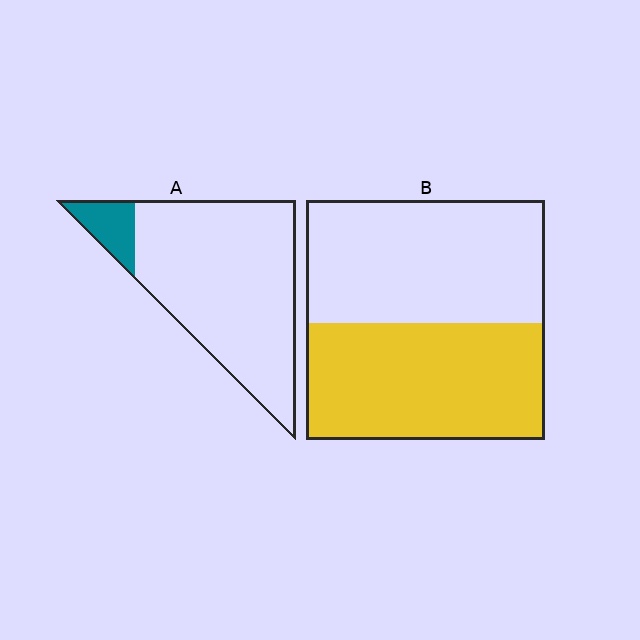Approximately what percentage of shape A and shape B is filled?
A is approximately 10% and B is approximately 50%.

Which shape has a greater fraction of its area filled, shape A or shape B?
Shape B.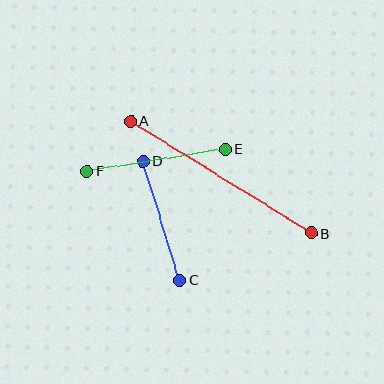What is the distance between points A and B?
The distance is approximately 213 pixels.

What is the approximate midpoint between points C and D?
The midpoint is at approximately (161, 221) pixels.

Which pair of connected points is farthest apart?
Points A and B are farthest apart.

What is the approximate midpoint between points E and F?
The midpoint is at approximately (156, 160) pixels.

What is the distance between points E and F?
The distance is approximately 140 pixels.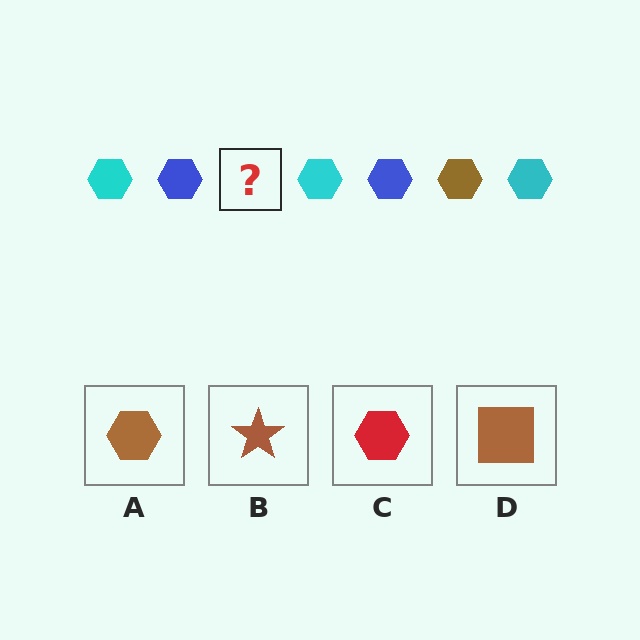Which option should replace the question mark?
Option A.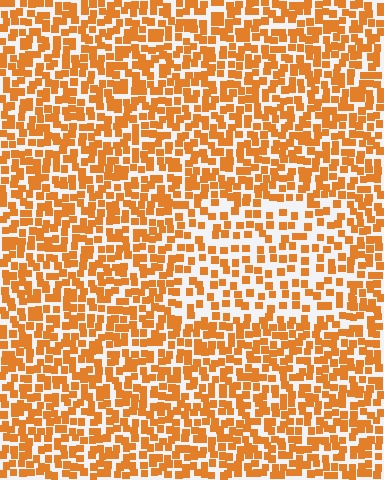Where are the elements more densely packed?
The elements are more densely packed outside the rectangle boundary.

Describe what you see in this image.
The image contains small orange elements arranged at two different densities. A rectangle-shaped region is visible where the elements are less densely packed than the surrounding area.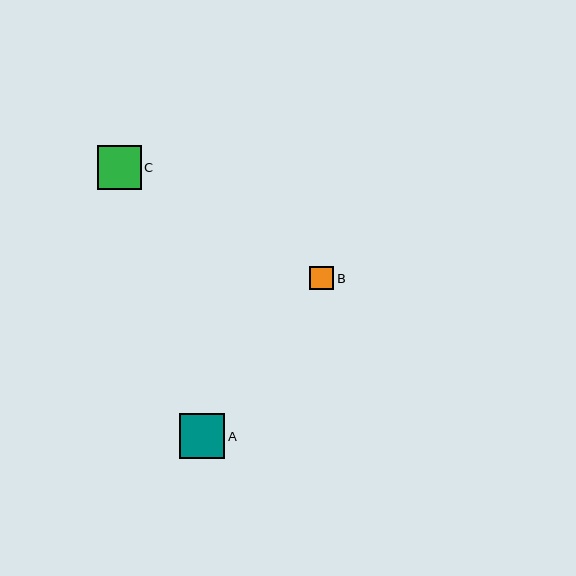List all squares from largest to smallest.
From largest to smallest: A, C, B.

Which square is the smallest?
Square B is the smallest with a size of approximately 24 pixels.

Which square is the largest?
Square A is the largest with a size of approximately 45 pixels.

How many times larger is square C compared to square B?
Square C is approximately 1.9 times the size of square B.